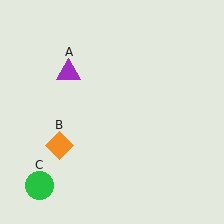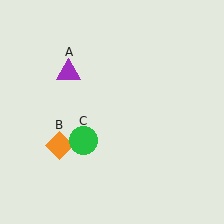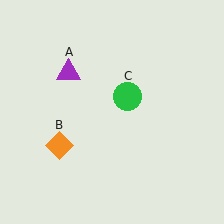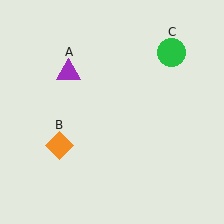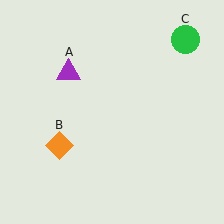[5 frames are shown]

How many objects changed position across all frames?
1 object changed position: green circle (object C).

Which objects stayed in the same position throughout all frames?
Purple triangle (object A) and orange diamond (object B) remained stationary.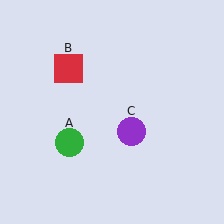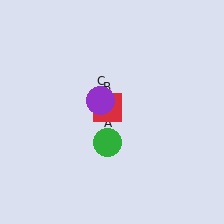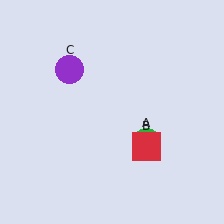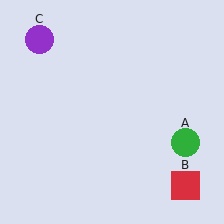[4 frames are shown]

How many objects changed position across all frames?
3 objects changed position: green circle (object A), red square (object B), purple circle (object C).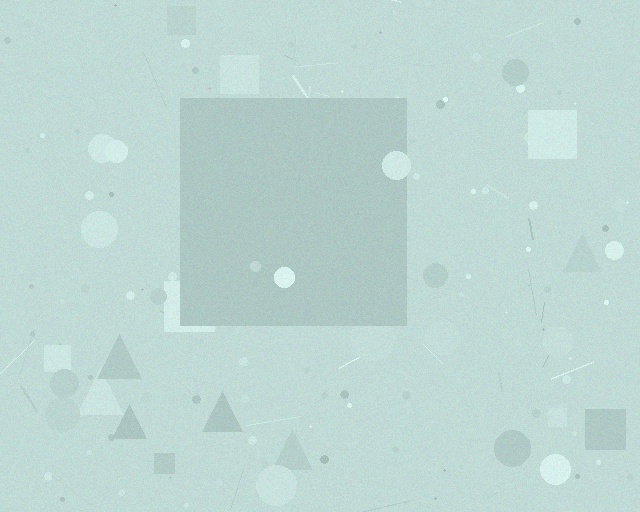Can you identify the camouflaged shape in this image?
The camouflaged shape is a square.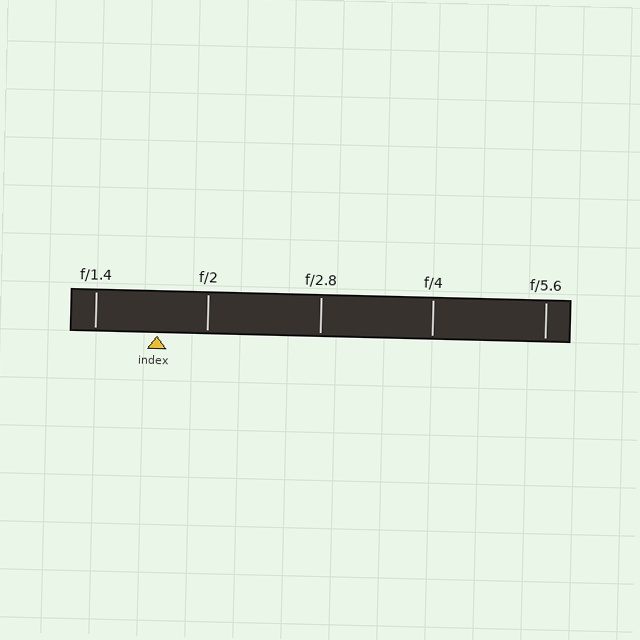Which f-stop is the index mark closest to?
The index mark is closest to f/2.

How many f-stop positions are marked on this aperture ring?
There are 5 f-stop positions marked.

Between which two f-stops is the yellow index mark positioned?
The index mark is between f/1.4 and f/2.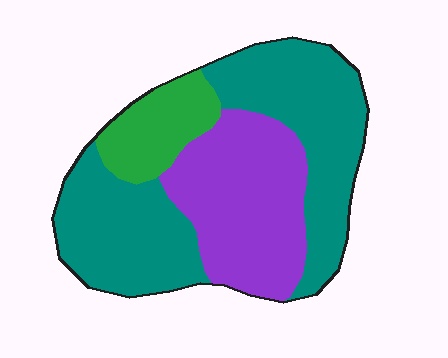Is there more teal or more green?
Teal.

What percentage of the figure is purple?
Purple covers about 30% of the figure.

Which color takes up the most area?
Teal, at roughly 55%.